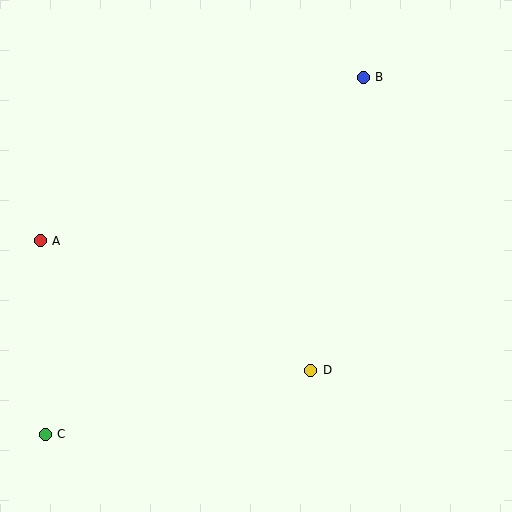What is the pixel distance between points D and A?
The distance between D and A is 300 pixels.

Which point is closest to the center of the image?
Point D at (311, 370) is closest to the center.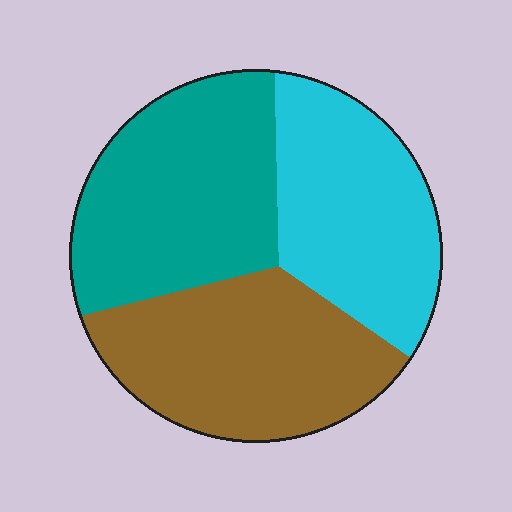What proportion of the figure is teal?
Teal takes up about one third (1/3) of the figure.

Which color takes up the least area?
Cyan, at roughly 30%.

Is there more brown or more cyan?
Brown.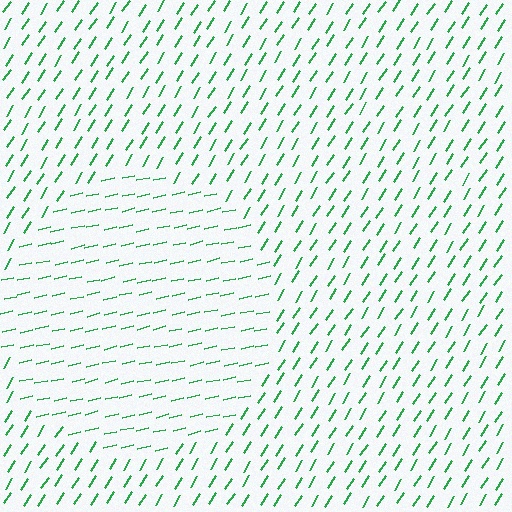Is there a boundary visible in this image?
Yes, there is a texture boundary formed by a change in line orientation.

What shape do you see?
I see a circle.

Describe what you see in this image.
The image is filled with small green line segments. A circle region in the image has lines oriented differently from the surrounding lines, creating a visible texture boundary.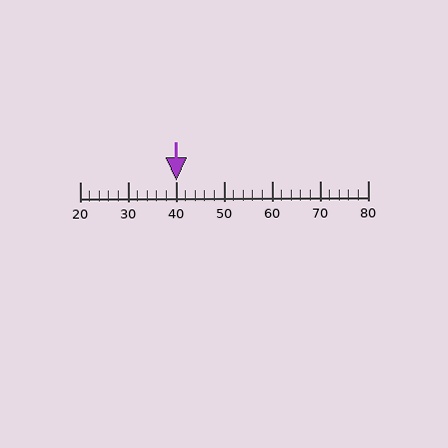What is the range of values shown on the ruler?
The ruler shows values from 20 to 80.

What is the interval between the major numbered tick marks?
The major tick marks are spaced 10 units apart.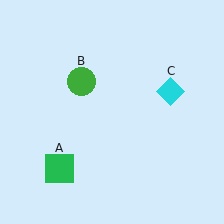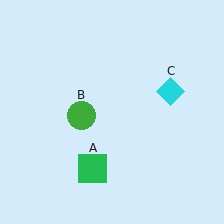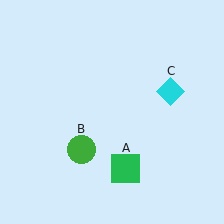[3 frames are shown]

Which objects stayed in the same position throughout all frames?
Cyan diamond (object C) remained stationary.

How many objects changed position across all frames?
2 objects changed position: green square (object A), green circle (object B).